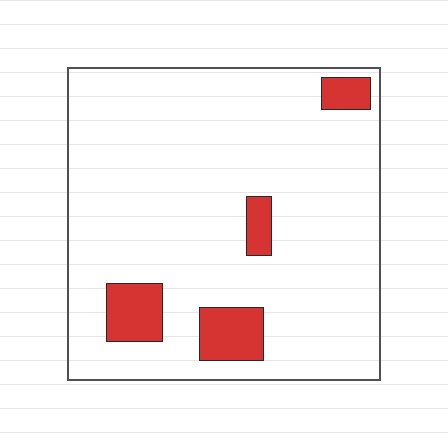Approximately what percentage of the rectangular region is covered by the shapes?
Approximately 10%.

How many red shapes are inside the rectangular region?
4.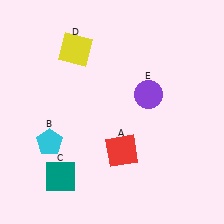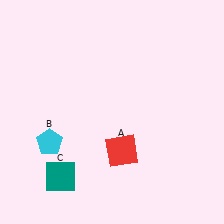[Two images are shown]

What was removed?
The yellow square (D), the purple circle (E) were removed in Image 2.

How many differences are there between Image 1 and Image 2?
There are 2 differences between the two images.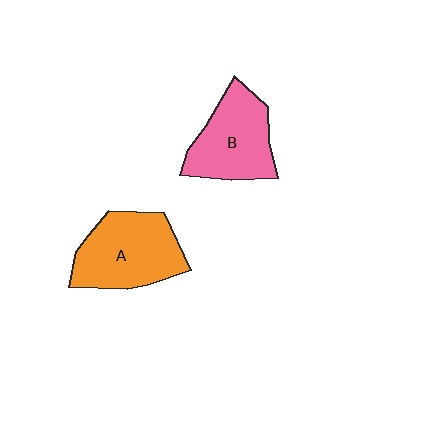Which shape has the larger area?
Shape A (orange).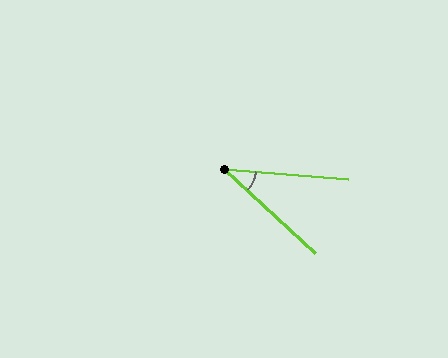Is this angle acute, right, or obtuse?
It is acute.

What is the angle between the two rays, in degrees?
Approximately 38 degrees.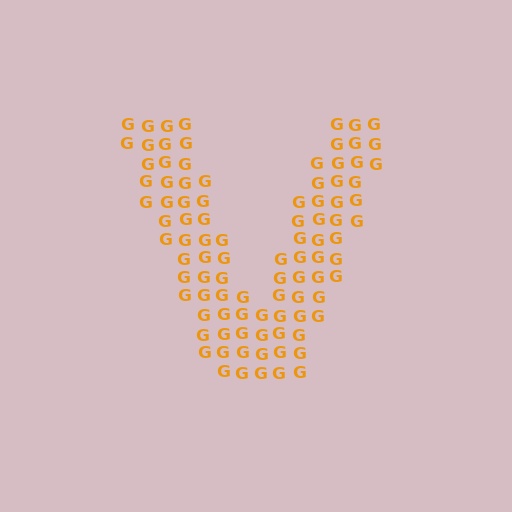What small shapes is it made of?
It is made of small letter G's.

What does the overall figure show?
The overall figure shows the letter V.